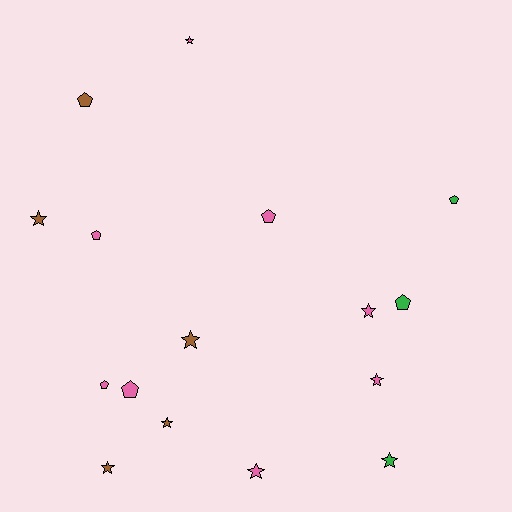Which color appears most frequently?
Pink, with 8 objects.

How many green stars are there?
There is 1 green star.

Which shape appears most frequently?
Star, with 9 objects.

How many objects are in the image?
There are 16 objects.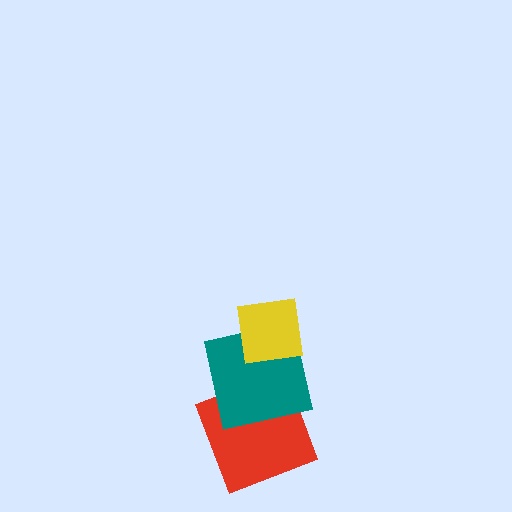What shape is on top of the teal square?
The yellow square is on top of the teal square.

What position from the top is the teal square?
The teal square is 2nd from the top.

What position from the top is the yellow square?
The yellow square is 1st from the top.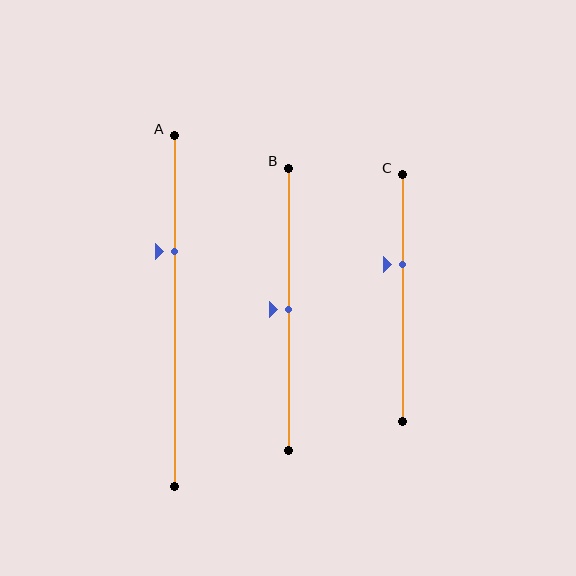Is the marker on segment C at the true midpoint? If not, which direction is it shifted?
No, the marker on segment C is shifted upward by about 14% of the segment length.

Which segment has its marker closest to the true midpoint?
Segment B has its marker closest to the true midpoint.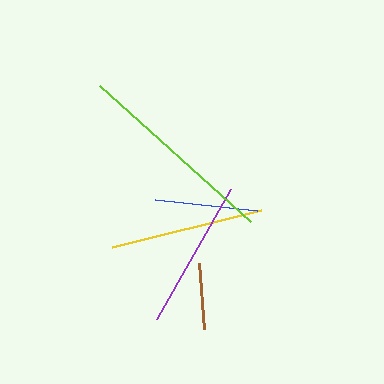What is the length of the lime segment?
The lime segment is approximately 203 pixels long.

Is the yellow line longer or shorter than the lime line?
The lime line is longer than the yellow line.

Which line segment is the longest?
The lime line is the longest at approximately 203 pixels.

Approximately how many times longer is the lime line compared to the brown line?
The lime line is approximately 3.1 times the length of the brown line.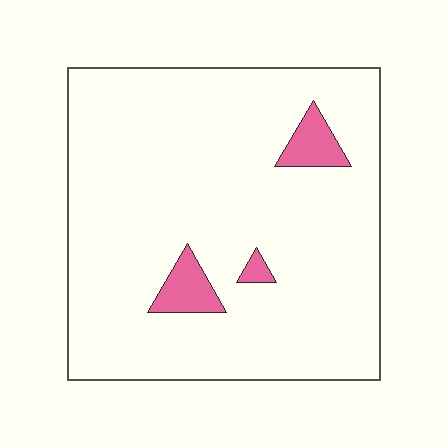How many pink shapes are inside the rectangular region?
3.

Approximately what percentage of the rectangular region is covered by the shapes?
Approximately 5%.